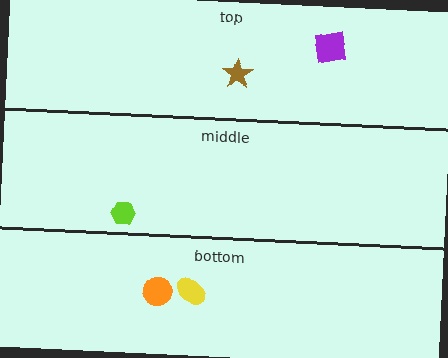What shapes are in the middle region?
The lime hexagon.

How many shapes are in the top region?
2.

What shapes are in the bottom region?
The orange circle, the yellow ellipse.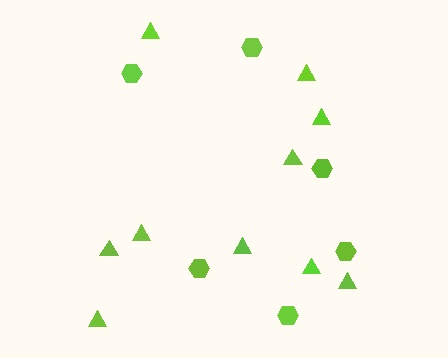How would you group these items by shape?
There are 2 groups: one group of triangles (10) and one group of hexagons (6).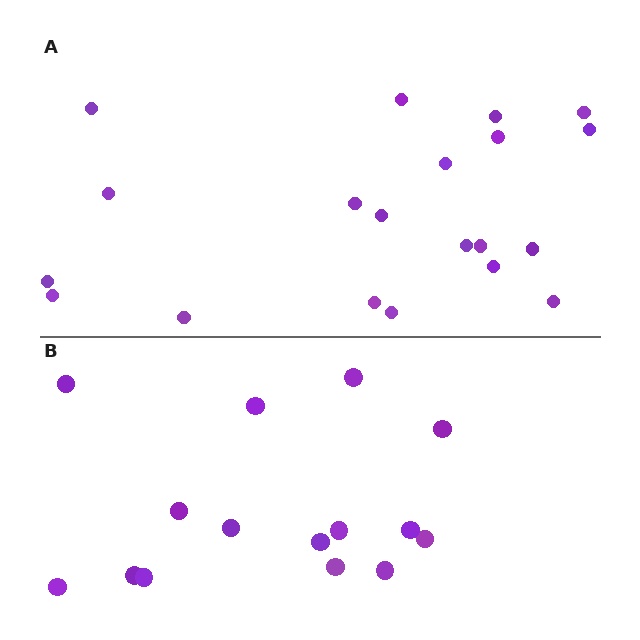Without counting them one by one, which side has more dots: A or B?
Region A (the top region) has more dots.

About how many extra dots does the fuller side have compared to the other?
Region A has about 5 more dots than region B.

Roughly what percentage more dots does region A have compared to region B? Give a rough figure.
About 35% more.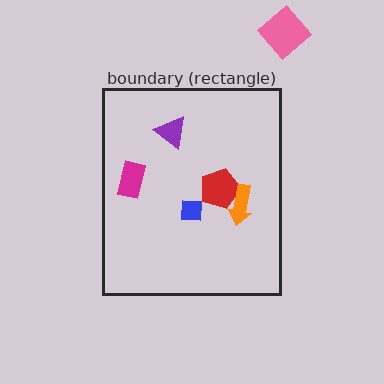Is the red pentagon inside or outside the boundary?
Inside.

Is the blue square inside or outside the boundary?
Inside.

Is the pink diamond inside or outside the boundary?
Outside.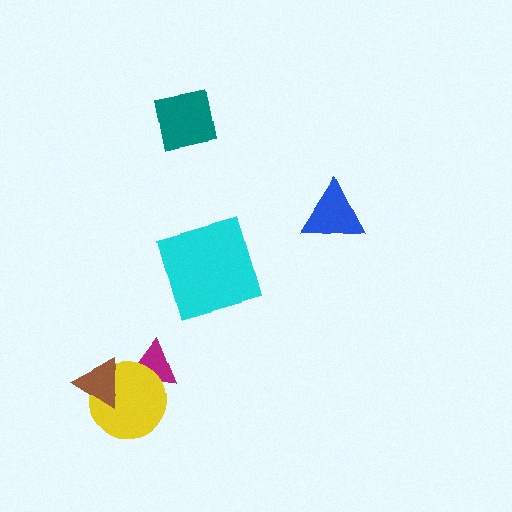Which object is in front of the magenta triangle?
The yellow circle is in front of the magenta triangle.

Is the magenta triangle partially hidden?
Yes, it is partially covered by another shape.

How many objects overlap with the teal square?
0 objects overlap with the teal square.